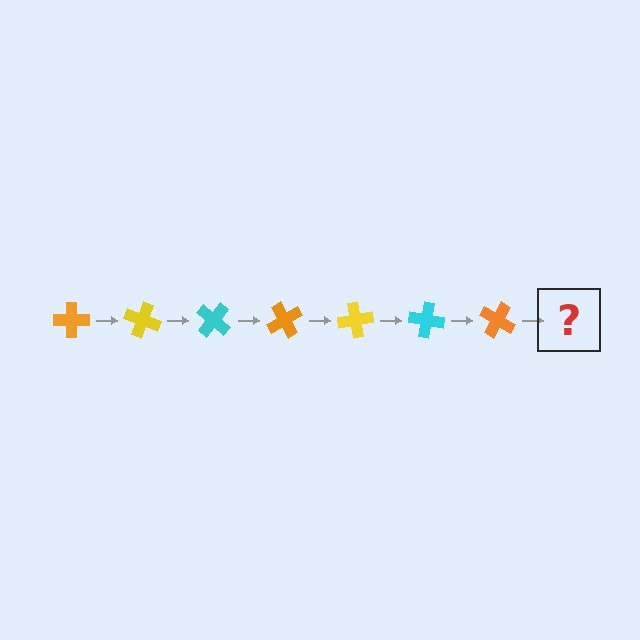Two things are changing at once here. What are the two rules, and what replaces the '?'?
The two rules are that it rotates 20 degrees each step and the color cycles through orange, yellow, and cyan. The '?' should be a yellow cross, rotated 140 degrees from the start.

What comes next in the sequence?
The next element should be a yellow cross, rotated 140 degrees from the start.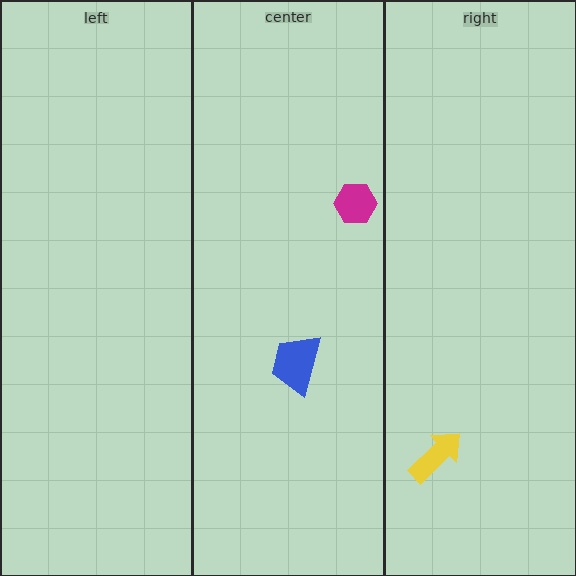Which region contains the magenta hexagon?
The center region.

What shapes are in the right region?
The yellow arrow.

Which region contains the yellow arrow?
The right region.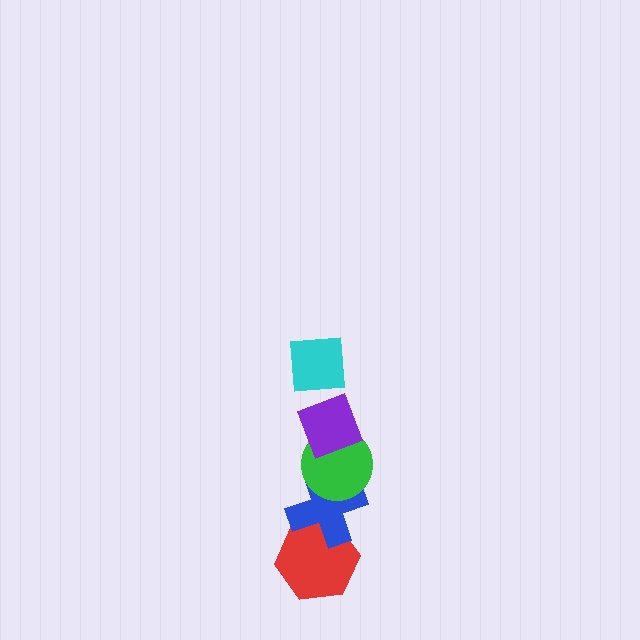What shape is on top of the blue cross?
The green circle is on top of the blue cross.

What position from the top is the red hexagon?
The red hexagon is 5th from the top.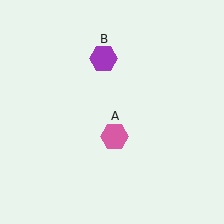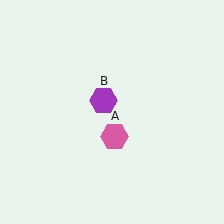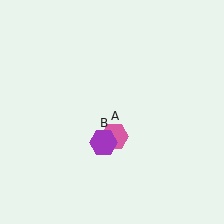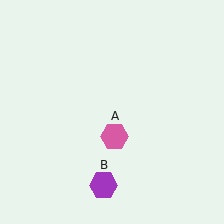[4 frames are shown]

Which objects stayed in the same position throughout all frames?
Pink hexagon (object A) remained stationary.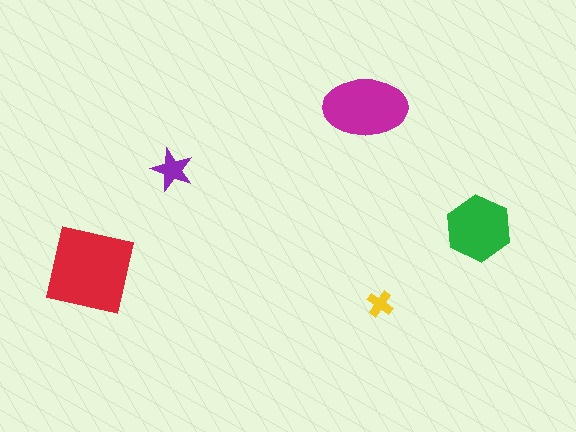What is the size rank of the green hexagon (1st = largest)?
3rd.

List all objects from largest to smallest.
The red square, the magenta ellipse, the green hexagon, the purple star, the yellow cross.